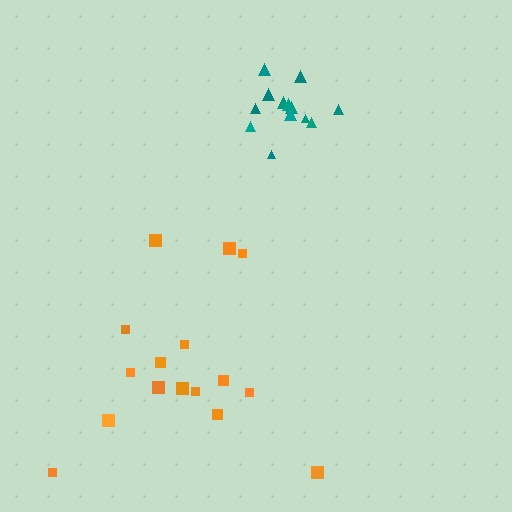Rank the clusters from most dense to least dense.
teal, orange.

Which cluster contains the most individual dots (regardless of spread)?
Orange (16).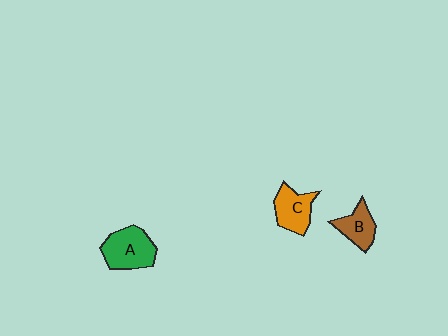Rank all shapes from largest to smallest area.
From largest to smallest: A (green), C (orange), B (brown).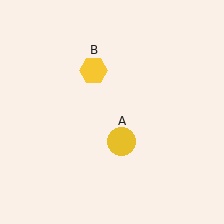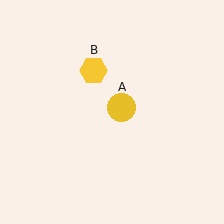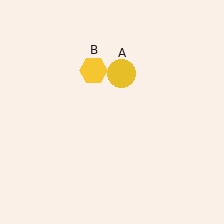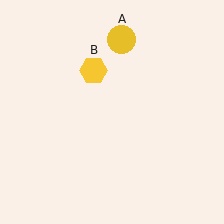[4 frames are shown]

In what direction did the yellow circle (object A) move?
The yellow circle (object A) moved up.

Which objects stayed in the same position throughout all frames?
Yellow hexagon (object B) remained stationary.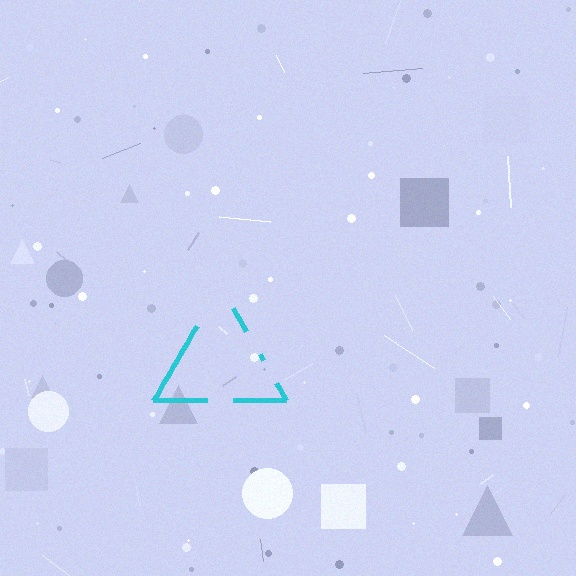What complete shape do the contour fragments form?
The contour fragments form a triangle.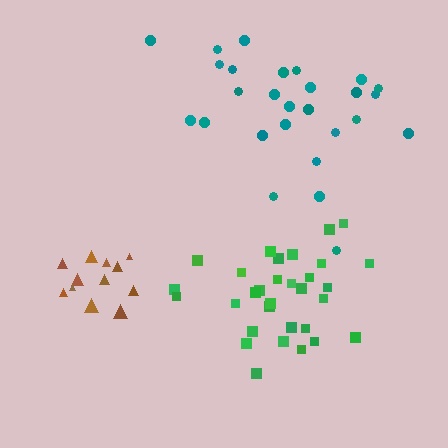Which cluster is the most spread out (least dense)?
Teal.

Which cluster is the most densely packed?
Brown.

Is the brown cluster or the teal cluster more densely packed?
Brown.